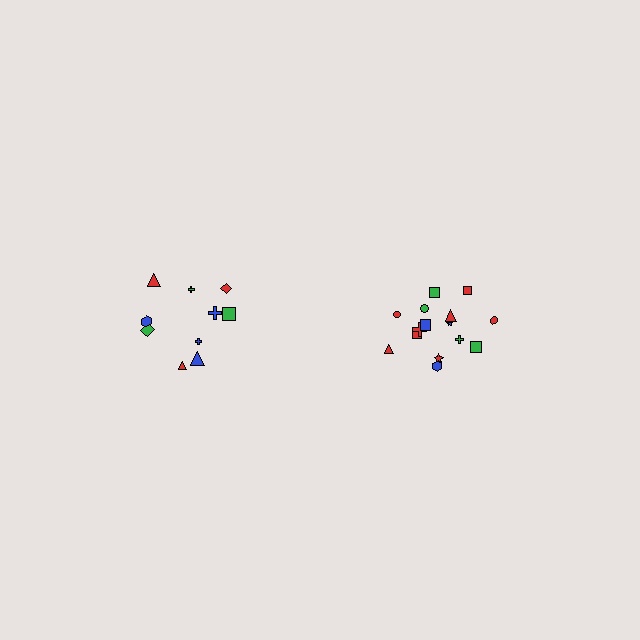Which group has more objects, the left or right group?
The right group.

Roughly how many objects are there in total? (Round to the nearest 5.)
Roughly 25 objects in total.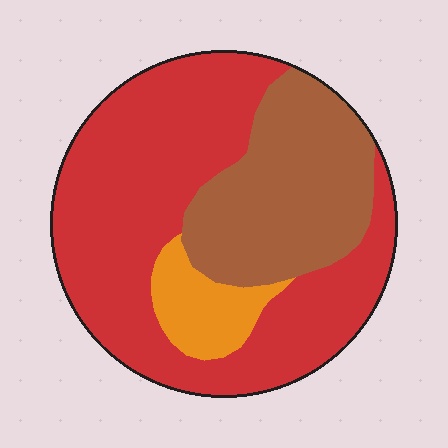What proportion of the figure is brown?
Brown takes up about one third (1/3) of the figure.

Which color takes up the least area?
Orange, at roughly 10%.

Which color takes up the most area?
Red, at roughly 60%.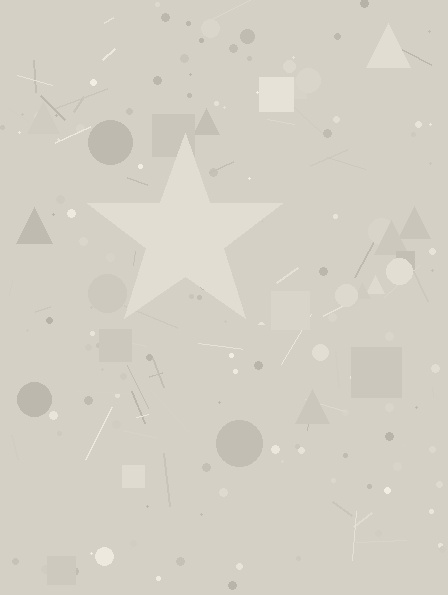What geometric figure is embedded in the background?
A star is embedded in the background.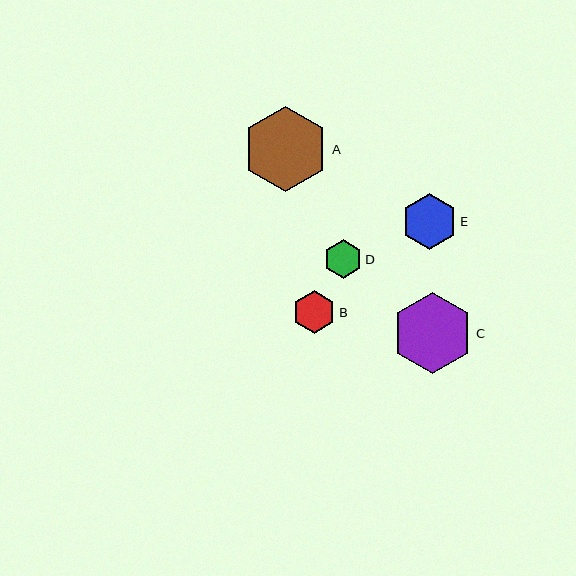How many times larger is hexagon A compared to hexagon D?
Hexagon A is approximately 2.2 times the size of hexagon D.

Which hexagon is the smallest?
Hexagon D is the smallest with a size of approximately 39 pixels.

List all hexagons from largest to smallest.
From largest to smallest: A, C, E, B, D.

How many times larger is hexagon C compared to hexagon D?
Hexagon C is approximately 2.1 times the size of hexagon D.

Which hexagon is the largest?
Hexagon A is the largest with a size of approximately 86 pixels.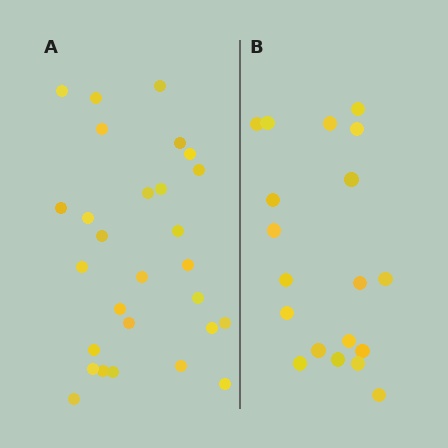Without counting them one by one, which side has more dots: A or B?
Region A (the left region) has more dots.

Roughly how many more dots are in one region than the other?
Region A has roughly 8 or so more dots than region B.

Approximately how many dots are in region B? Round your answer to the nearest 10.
About 20 dots. (The exact count is 19, which rounds to 20.)